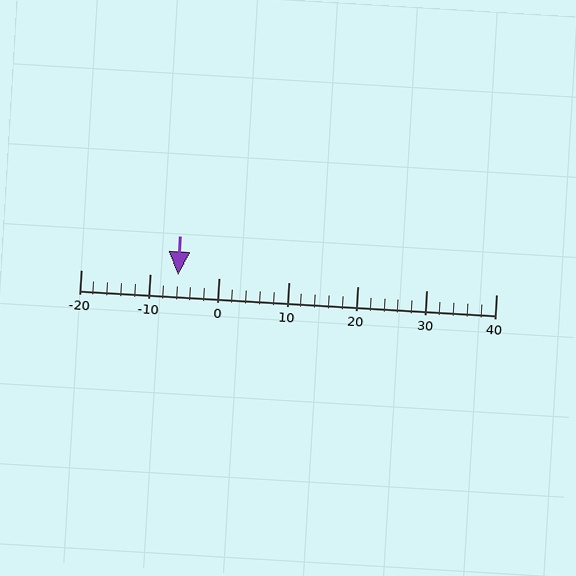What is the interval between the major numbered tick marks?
The major tick marks are spaced 10 units apart.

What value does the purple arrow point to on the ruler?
The purple arrow points to approximately -6.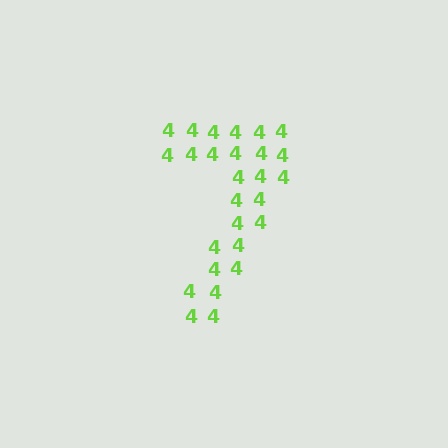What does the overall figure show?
The overall figure shows the digit 7.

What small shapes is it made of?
It is made of small digit 4's.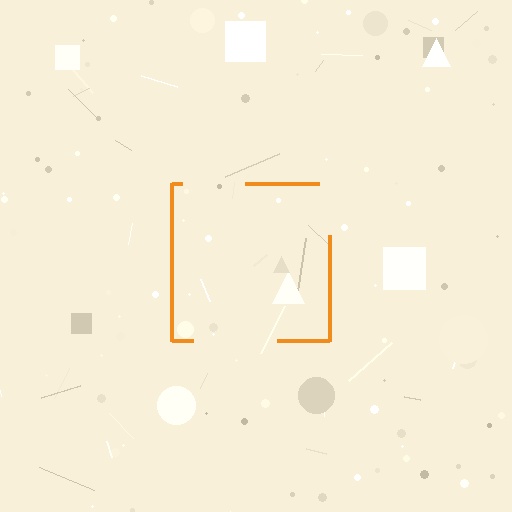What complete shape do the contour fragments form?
The contour fragments form a square.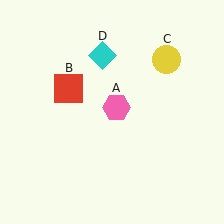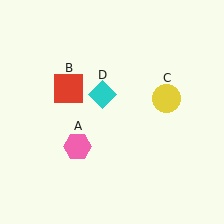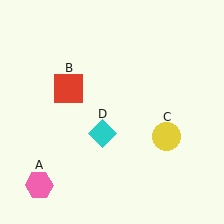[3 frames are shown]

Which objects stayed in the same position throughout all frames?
Red square (object B) remained stationary.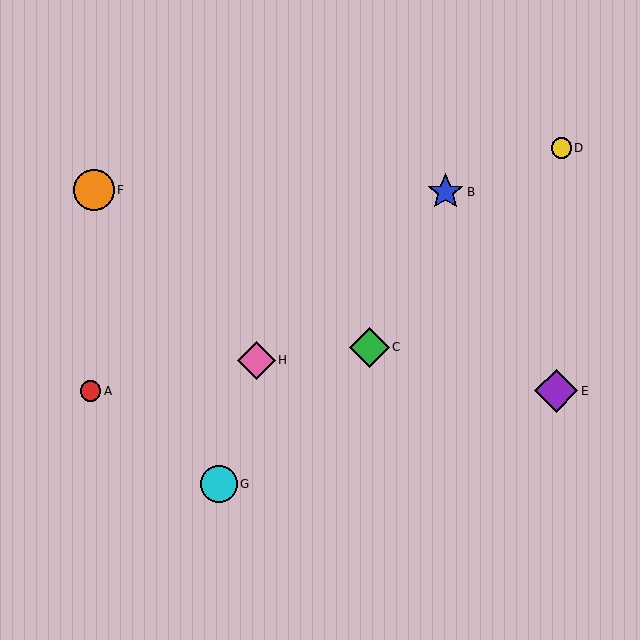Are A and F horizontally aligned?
No, A is at y≈391 and F is at y≈190.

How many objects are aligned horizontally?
2 objects (A, E) are aligned horizontally.